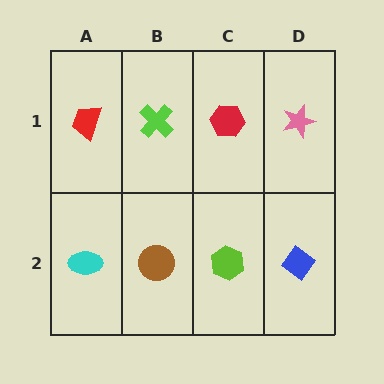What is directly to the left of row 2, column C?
A brown circle.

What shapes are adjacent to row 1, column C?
A lime hexagon (row 2, column C), a lime cross (row 1, column B), a pink star (row 1, column D).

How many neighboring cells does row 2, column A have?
2.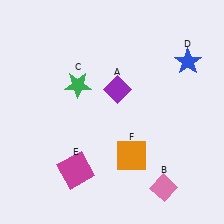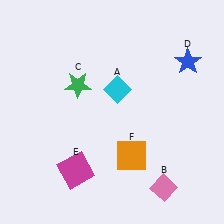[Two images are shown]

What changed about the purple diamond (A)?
In Image 1, A is purple. In Image 2, it changed to cyan.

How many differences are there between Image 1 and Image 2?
There is 1 difference between the two images.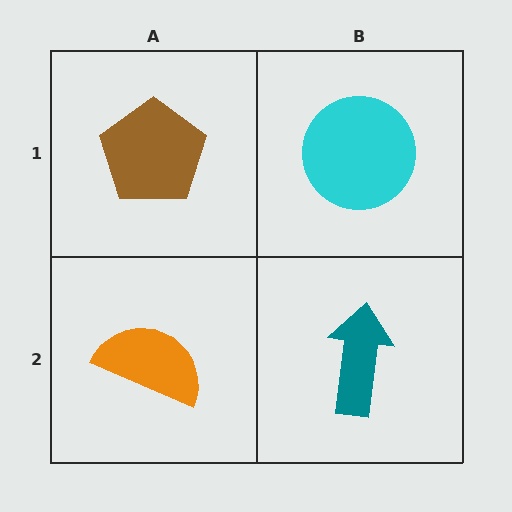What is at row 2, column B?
A teal arrow.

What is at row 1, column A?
A brown pentagon.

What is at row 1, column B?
A cyan circle.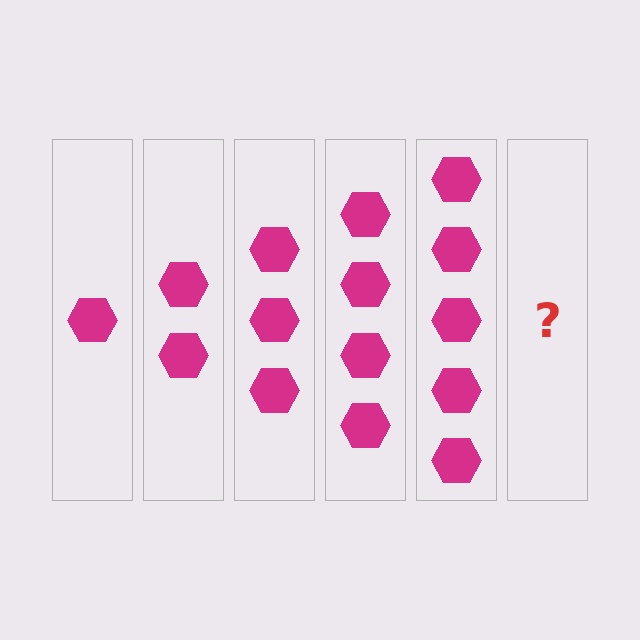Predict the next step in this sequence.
The next step is 6 hexagons.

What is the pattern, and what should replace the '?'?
The pattern is that each step adds one more hexagon. The '?' should be 6 hexagons.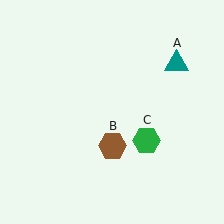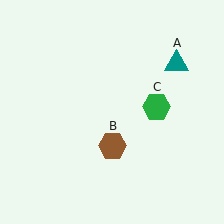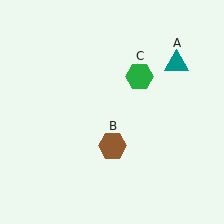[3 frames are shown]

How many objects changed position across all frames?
1 object changed position: green hexagon (object C).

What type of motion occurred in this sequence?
The green hexagon (object C) rotated counterclockwise around the center of the scene.